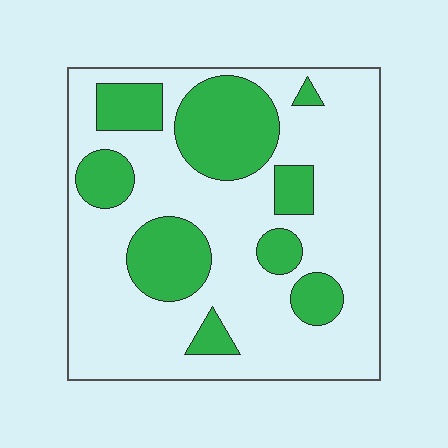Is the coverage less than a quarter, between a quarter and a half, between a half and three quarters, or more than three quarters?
Between a quarter and a half.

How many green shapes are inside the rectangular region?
9.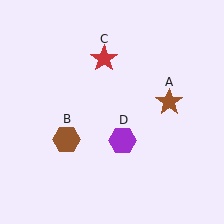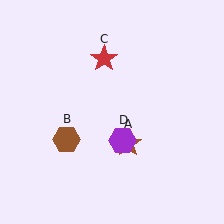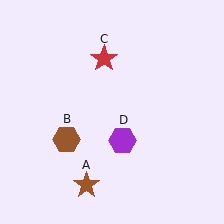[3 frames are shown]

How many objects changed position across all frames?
1 object changed position: brown star (object A).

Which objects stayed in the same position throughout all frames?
Brown hexagon (object B) and red star (object C) and purple hexagon (object D) remained stationary.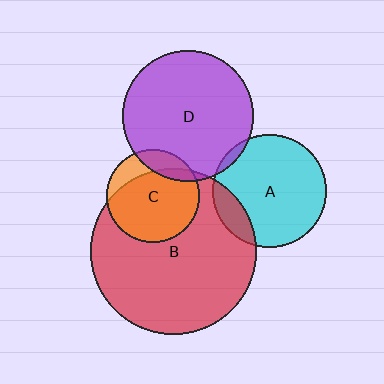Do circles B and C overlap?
Yes.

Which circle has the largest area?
Circle B (red).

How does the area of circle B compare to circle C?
Approximately 3.2 times.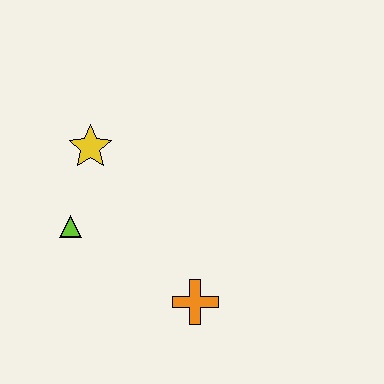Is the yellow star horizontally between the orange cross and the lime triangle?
Yes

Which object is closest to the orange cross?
The lime triangle is closest to the orange cross.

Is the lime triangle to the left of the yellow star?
Yes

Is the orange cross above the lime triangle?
No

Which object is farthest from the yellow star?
The orange cross is farthest from the yellow star.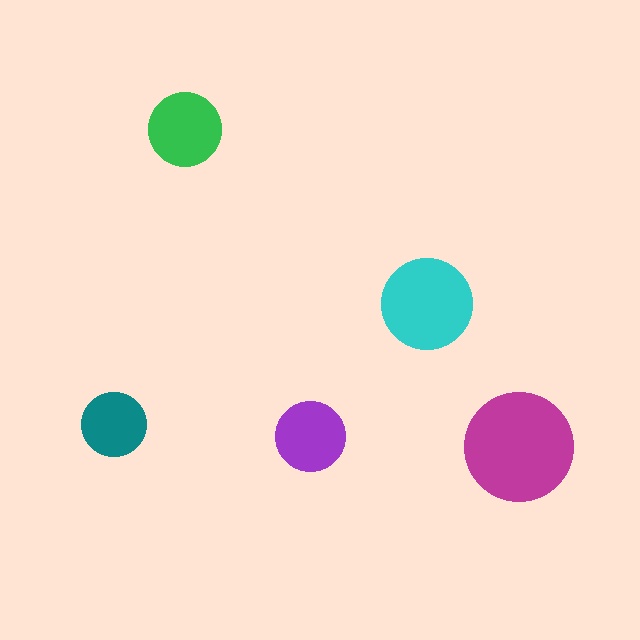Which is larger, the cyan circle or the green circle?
The cyan one.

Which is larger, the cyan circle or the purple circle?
The cyan one.